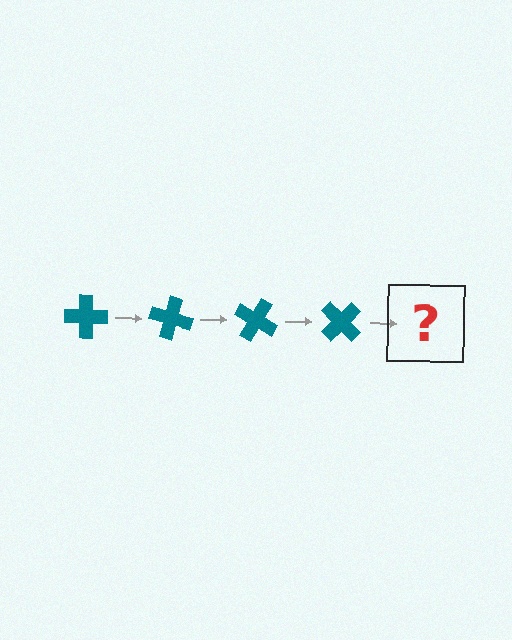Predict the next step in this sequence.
The next step is a teal cross rotated 60 degrees.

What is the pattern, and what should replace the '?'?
The pattern is that the cross rotates 15 degrees each step. The '?' should be a teal cross rotated 60 degrees.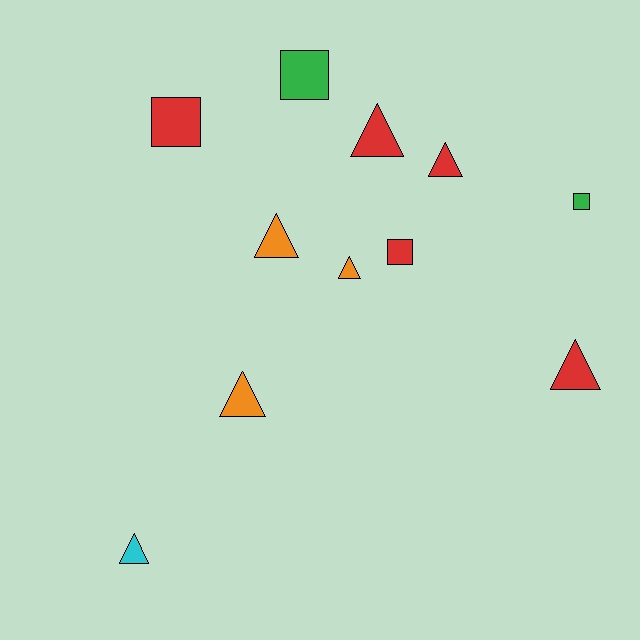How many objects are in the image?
There are 11 objects.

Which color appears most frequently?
Red, with 5 objects.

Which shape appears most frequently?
Triangle, with 7 objects.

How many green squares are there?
There are 2 green squares.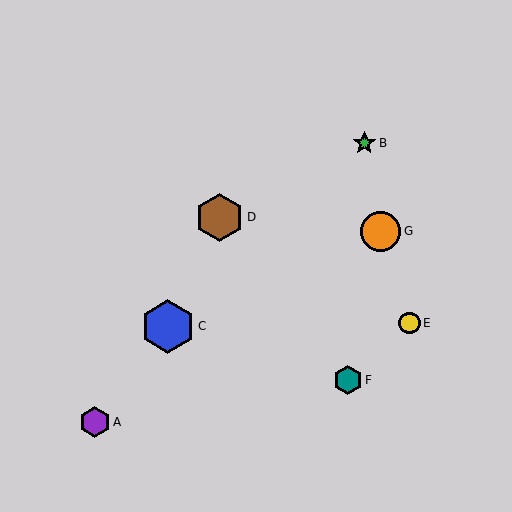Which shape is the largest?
The blue hexagon (labeled C) is the largest.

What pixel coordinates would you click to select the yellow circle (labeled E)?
Click at (410, 323) to select the yellow circle E.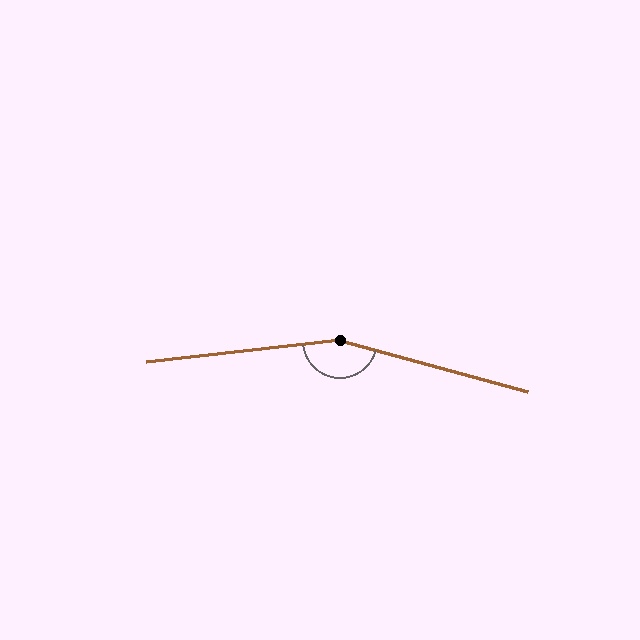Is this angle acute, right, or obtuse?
It is obtuse.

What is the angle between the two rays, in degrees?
Approximately 158 degrees.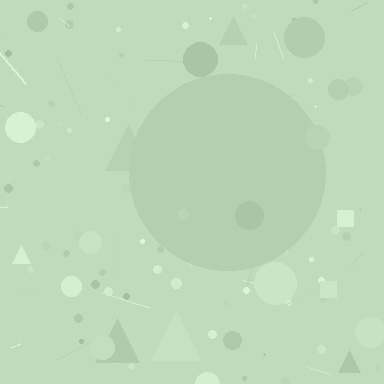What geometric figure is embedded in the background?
A circle is embedded in the background.